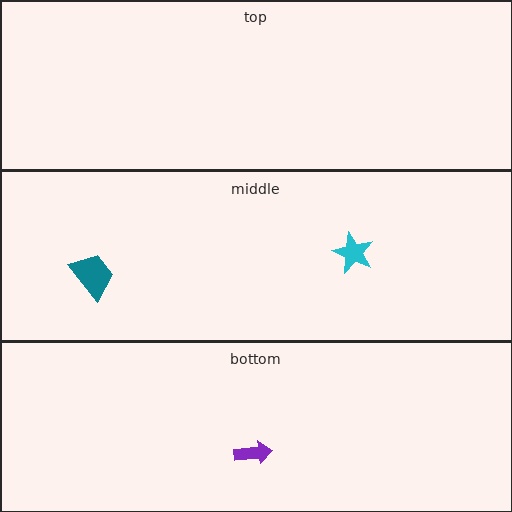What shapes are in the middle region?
The cyan star, the teal trapezoid.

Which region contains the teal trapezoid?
The middle region.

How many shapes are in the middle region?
2.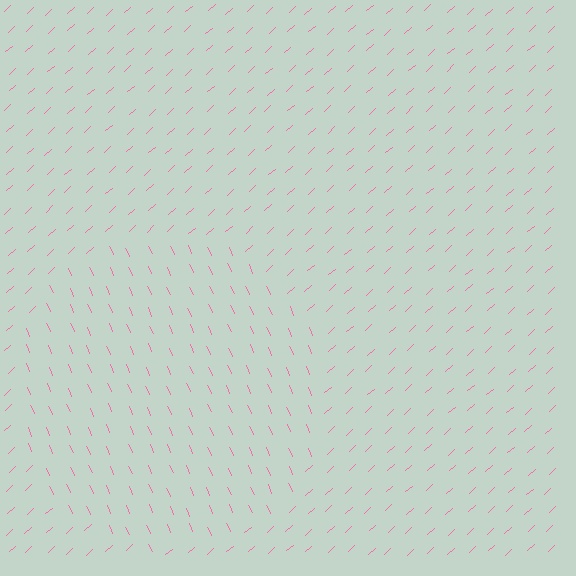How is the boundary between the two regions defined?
The boundary is defined purely by a change in line orientation (approximately 71 degrees difference). All lines are the same color and thickness.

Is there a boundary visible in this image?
Yes, there is a texture boundary formed by a change in line orientation.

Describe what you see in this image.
The image is filled with small pink line segments. A circle region in the image has lines oriented differently from the surrounding lines, creating a visible texture boundary.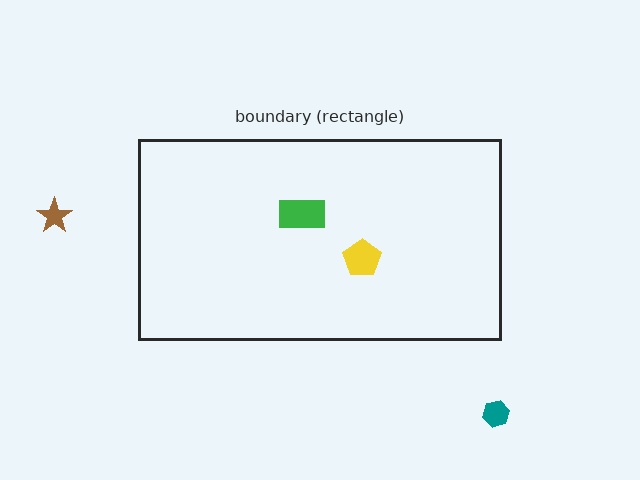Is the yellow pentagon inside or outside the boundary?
Inside.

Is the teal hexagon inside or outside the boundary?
Outside.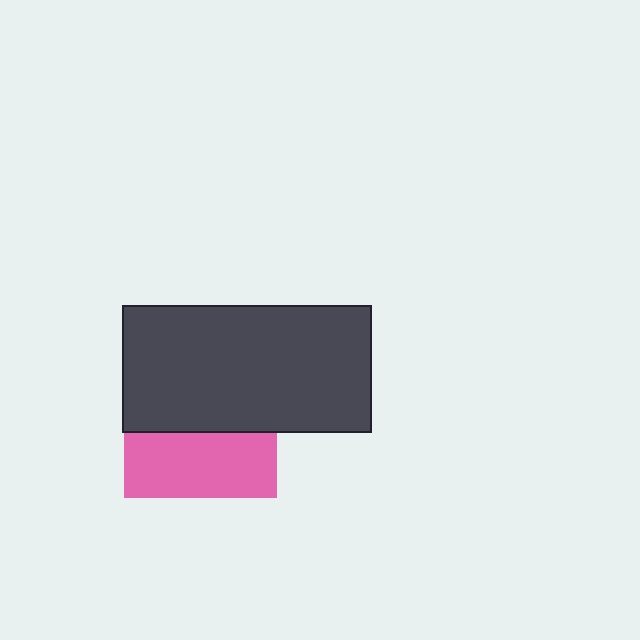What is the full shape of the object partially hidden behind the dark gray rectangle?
The partially hidden object is a pink square.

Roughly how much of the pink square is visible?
A small part of it is visible (roughly 42%).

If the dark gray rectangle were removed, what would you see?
You would see the complete pink square.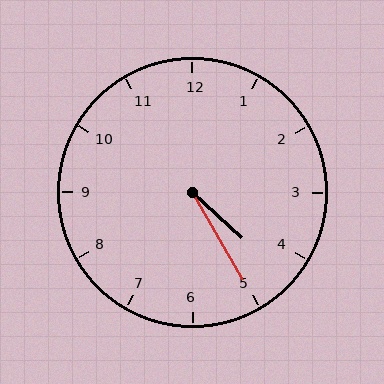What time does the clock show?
4:25.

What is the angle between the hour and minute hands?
Approximately 18 degrees.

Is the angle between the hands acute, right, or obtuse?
It is acute.